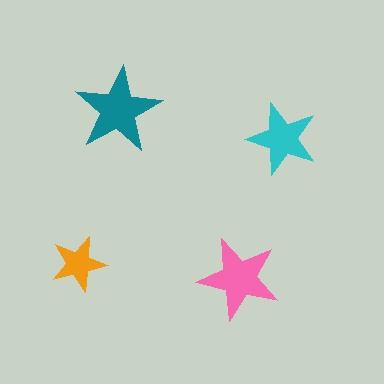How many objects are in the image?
There are 4 objects in the image.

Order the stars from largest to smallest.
the teal one, the pink one, the cyan one, the orange one.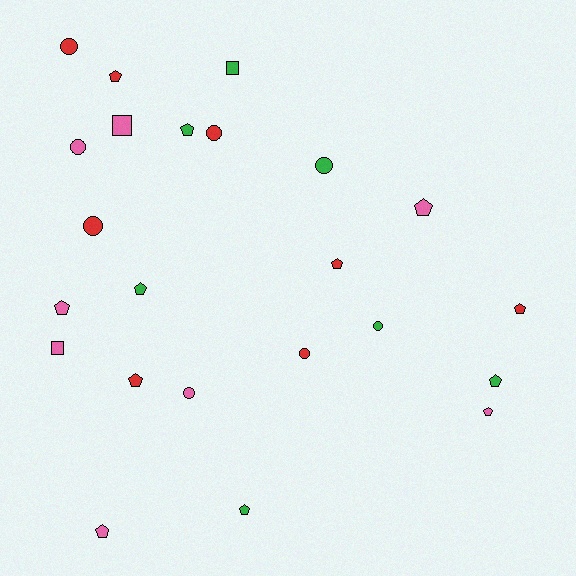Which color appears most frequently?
Red, with 8 objects.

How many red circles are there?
There are 4 red circles.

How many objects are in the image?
There are 23 objects.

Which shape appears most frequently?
Pentagon, with 12 objects.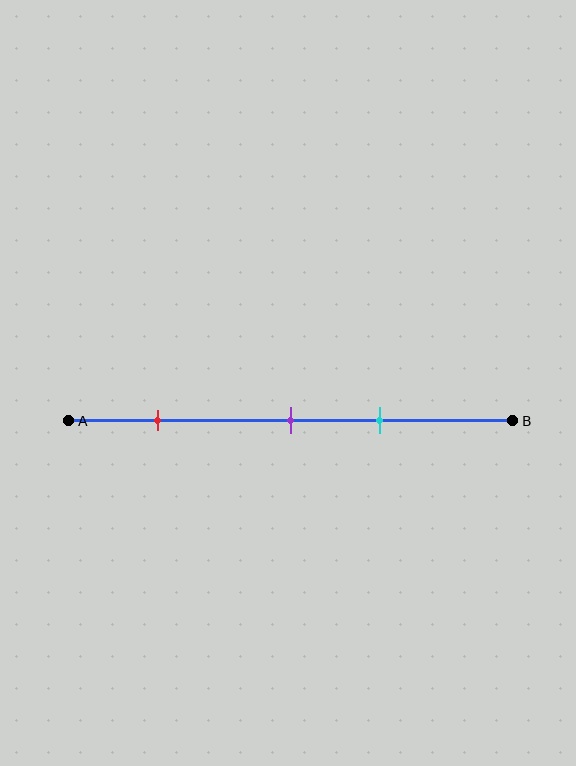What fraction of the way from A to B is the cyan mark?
The cyan mark is approximately 70% (0.7) of the way from A to B.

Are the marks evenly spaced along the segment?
No, the marks are not evenly spaced.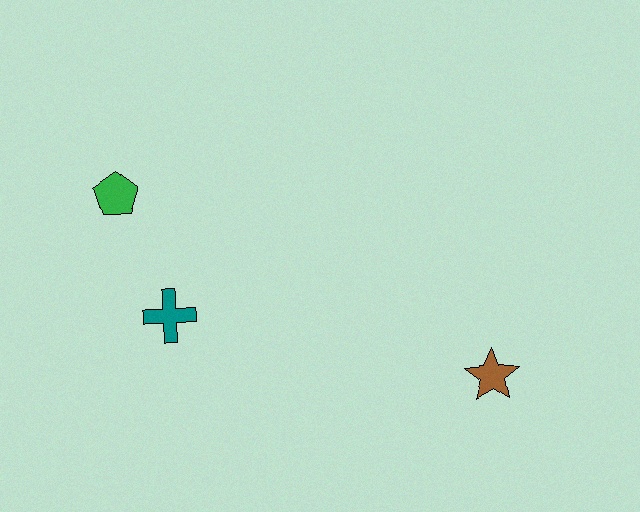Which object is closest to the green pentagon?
The teal cross is closest to the green pentagon.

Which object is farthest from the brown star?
The green pentagon is farthest from the brown star.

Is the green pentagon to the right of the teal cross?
No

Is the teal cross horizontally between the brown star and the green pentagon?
Yes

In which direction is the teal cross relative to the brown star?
The teal cross is to the left of the brown star.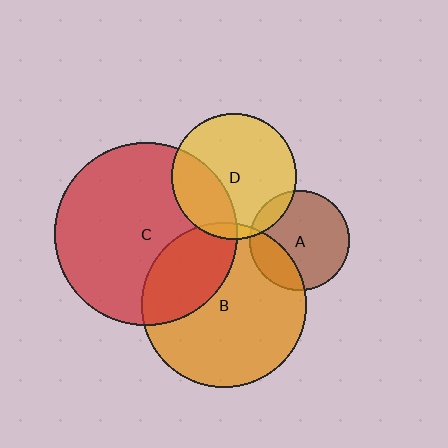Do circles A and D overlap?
Yes.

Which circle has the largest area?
Circle C (red).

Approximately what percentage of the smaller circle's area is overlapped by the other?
Approximately 10%.